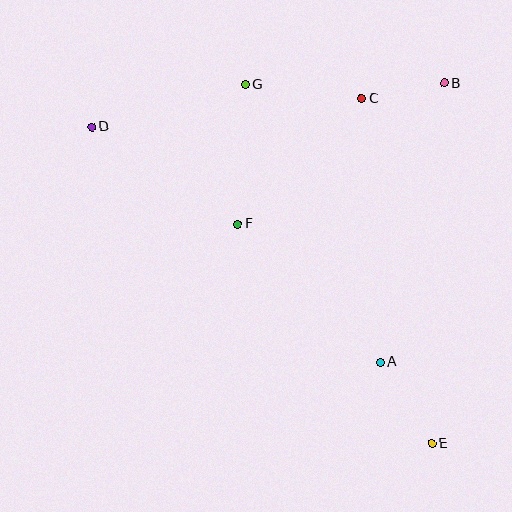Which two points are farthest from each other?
Points D and E are farthest from each other.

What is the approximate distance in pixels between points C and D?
The distance between C and D is approximately 271 pixels.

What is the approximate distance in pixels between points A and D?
The distance between A and D is approximately 372 pixels.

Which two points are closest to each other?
Points B and C are closest to each other.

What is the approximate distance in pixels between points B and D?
The distance between B and D is approximately 356 pixels.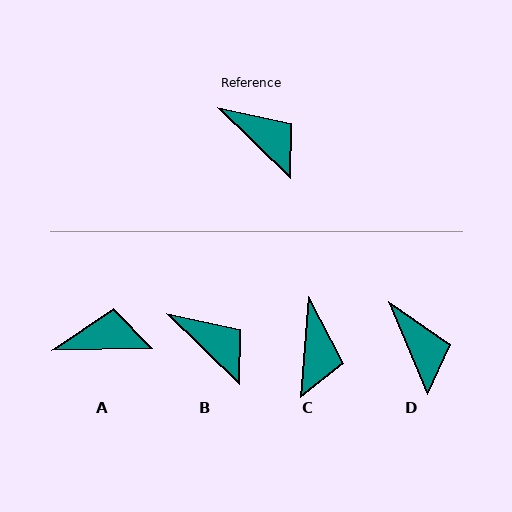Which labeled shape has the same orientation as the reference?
B.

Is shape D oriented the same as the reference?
No, it is off by about 23 degrees.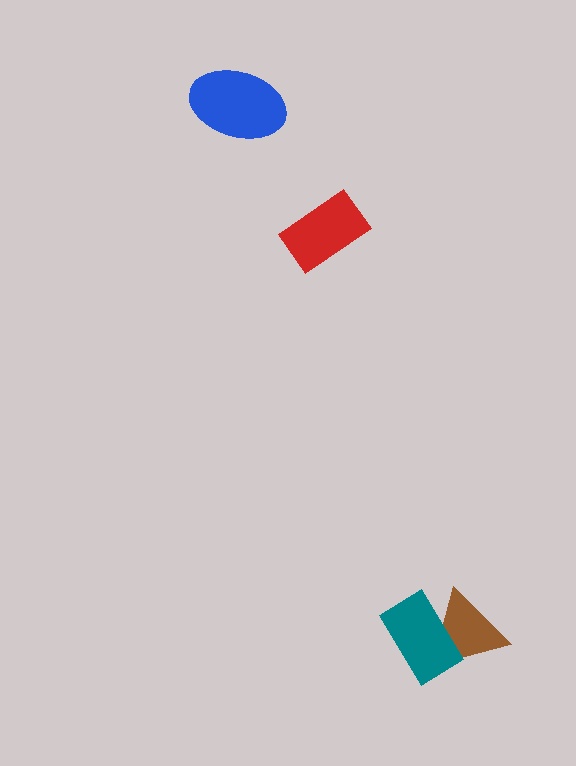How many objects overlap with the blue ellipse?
0 objects overlap with the blue ellipse.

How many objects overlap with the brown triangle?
1 object overlaps with the brown triangle.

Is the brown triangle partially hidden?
Yes, it is partially covered by another shape.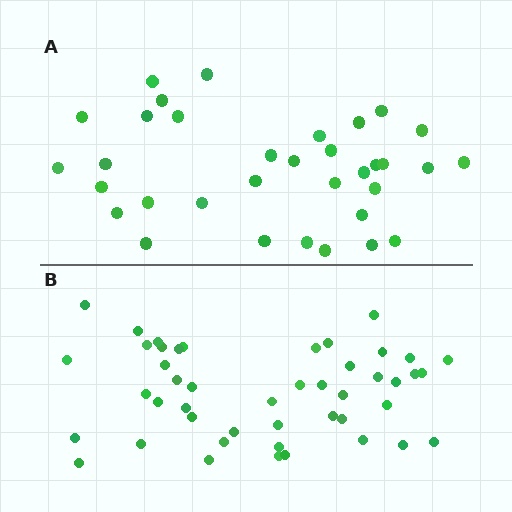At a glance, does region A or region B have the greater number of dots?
Region B (the bottom region) has more dots.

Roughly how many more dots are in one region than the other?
Region B has roughly 12 or so more dots than region A.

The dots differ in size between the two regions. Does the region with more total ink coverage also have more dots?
No. Region A has more total ink coverage because its dots are larger, but region B actually contains more individual dots. Total area can be misleading — the number of items is what matters here.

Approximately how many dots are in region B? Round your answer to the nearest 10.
About 50 dots. (The exact count is 46, which rounds to 50.)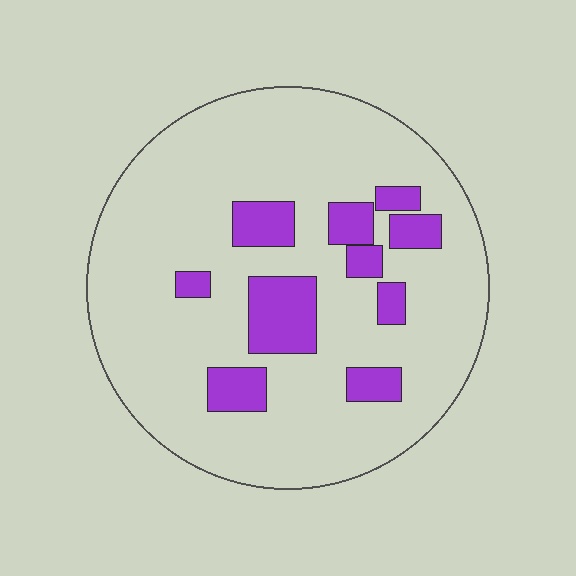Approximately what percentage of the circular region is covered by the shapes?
Approximately 15%.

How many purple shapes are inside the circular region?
10.